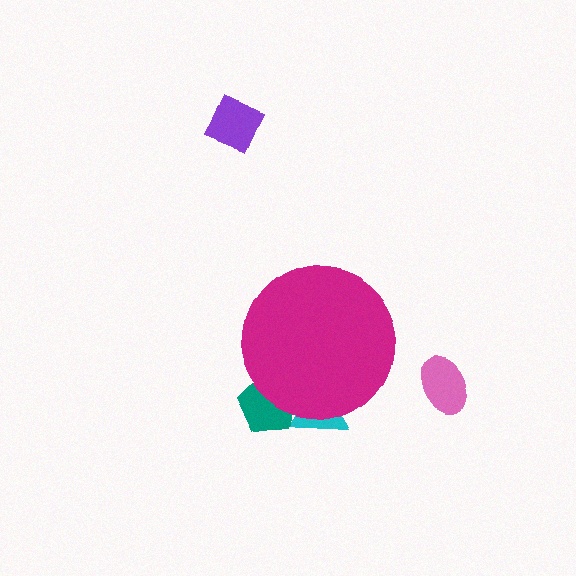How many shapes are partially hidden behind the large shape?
2 shapes are partially hidden.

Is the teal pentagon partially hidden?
Yes, the teal pentagon is partially hidden behind the magenta circle.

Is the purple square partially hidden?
No, the purple square is fully visible.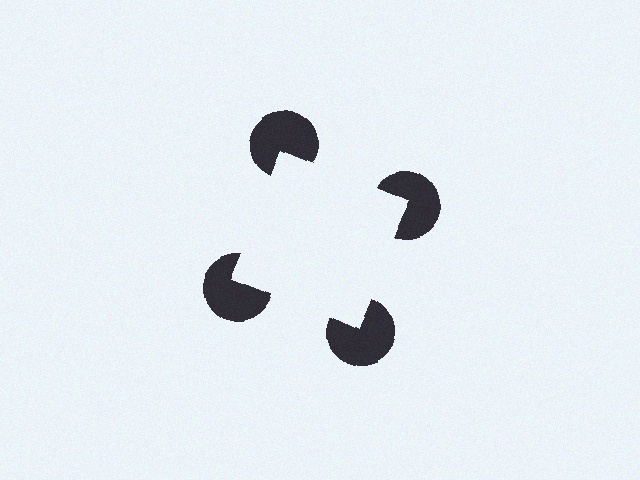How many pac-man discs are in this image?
There are 4 — one at each vertex of the illusory square.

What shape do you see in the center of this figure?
An illusory square — its edges are inferred from the aligned wedge cuts in the pac-man discs, not physically drawn.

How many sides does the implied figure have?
4 sides.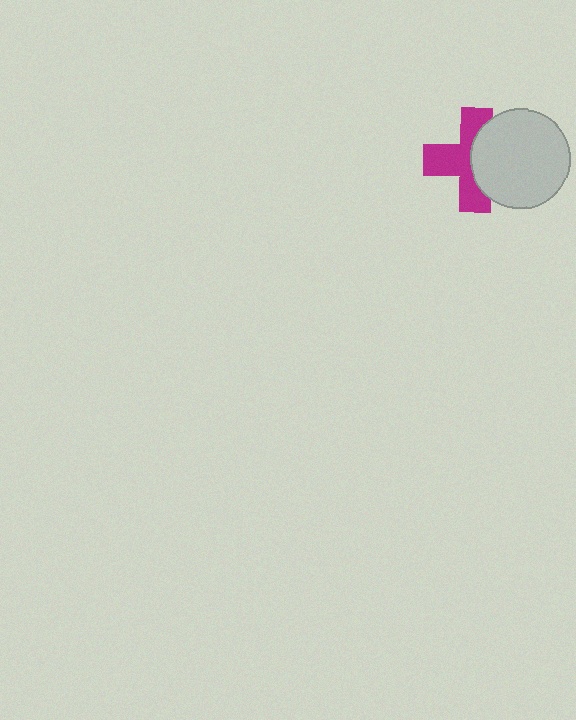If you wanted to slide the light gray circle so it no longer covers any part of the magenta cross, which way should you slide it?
Slide it right — that is the most direct way to separate the two shapes.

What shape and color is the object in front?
The object in front is a light gray circle.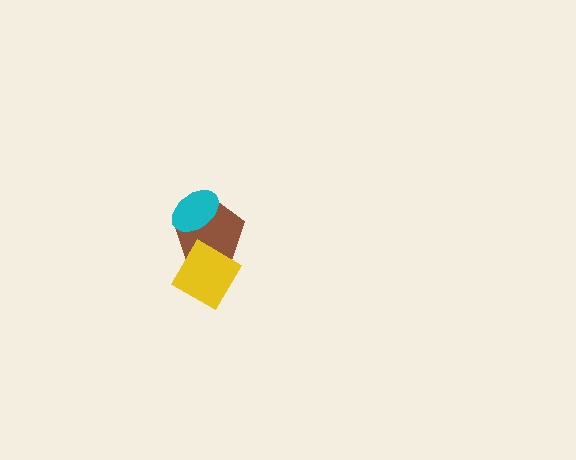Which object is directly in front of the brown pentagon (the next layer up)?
The yellow diamond is directly in front of the brown pentagon.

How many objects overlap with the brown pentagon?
2 objects overlap with the brown pentagon.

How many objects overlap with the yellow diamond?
1 object overlaps with the yellow diamond.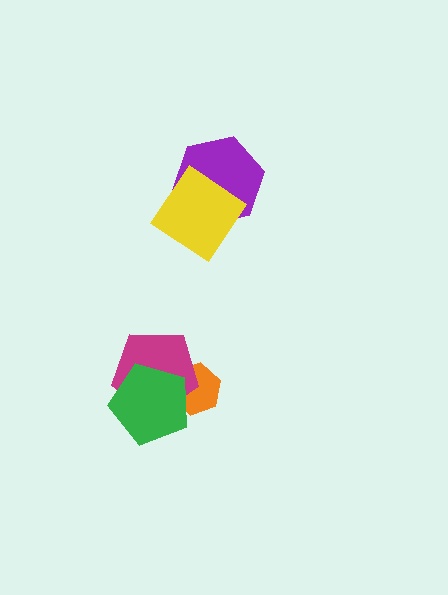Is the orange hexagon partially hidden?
Yes, it is partially covered by another shape.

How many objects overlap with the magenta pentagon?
2 objects overlap with the magenta pentagon.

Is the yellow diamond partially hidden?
No, no other shape covers it.